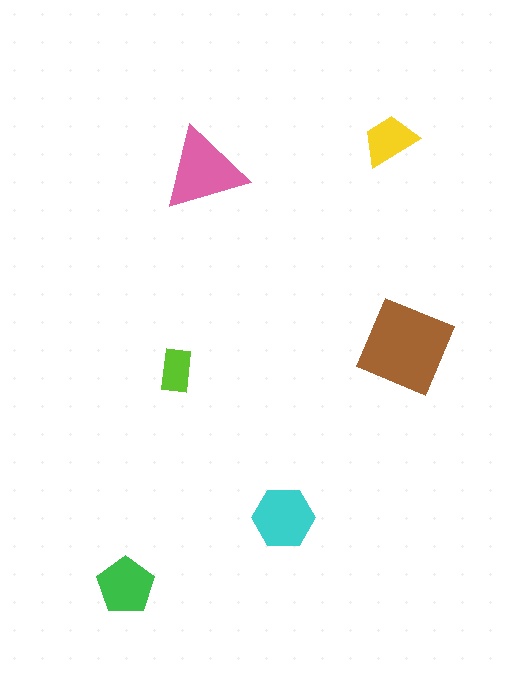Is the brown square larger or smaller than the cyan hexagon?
Larger.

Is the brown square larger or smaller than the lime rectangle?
Larger.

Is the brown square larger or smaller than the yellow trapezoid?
Larger.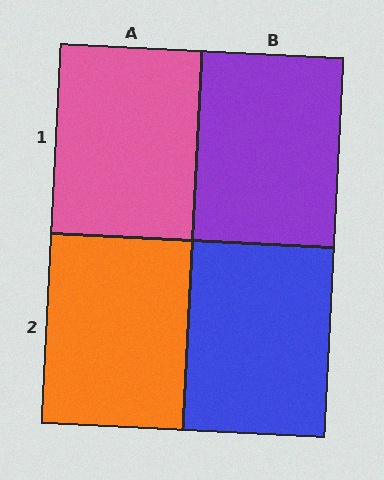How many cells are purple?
1 cell is purple.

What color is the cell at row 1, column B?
Purple.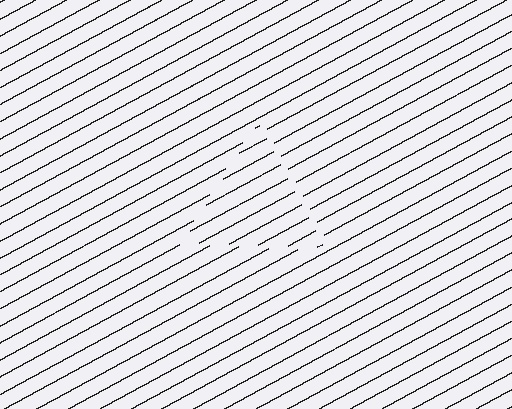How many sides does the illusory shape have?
3 sides — the line-ends trace a triangle.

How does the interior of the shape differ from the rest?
The interior of the shape contains the same grating, shifted by half a period — the contour is defined by the phase discontinuity where line-ends from the inner and outer gratings abut.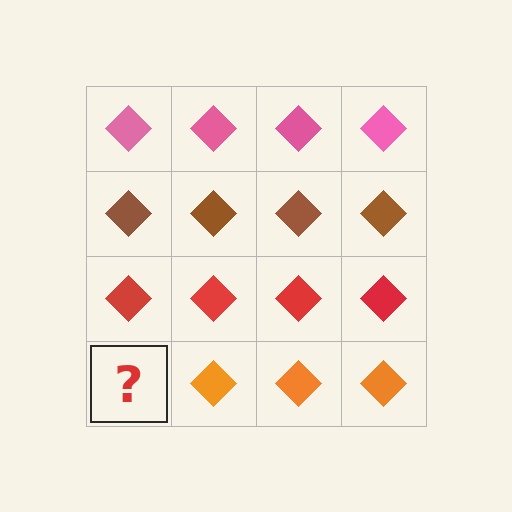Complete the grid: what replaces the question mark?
The question mark should be replaced with an orange diamond.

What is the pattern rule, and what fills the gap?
The rule is that each row has a consistent color. The gap should be filled with an orange diamond.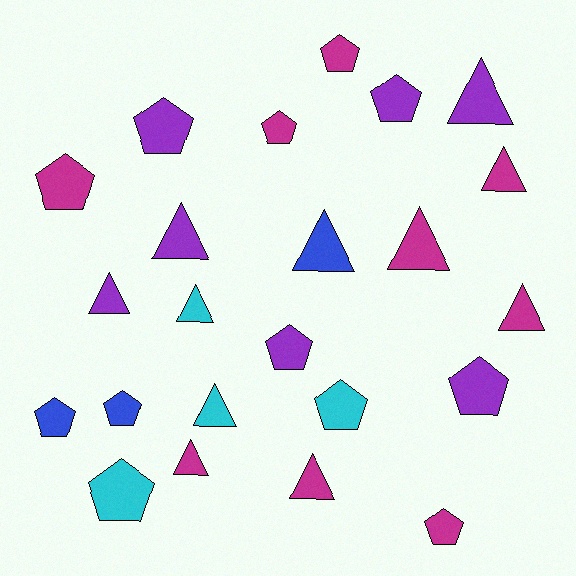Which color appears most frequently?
Magenta, with 9 objects.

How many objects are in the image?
There are 23 objects.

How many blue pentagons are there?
There are 2 blue pentagons.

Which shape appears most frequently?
Pentagon, with 12 objects.